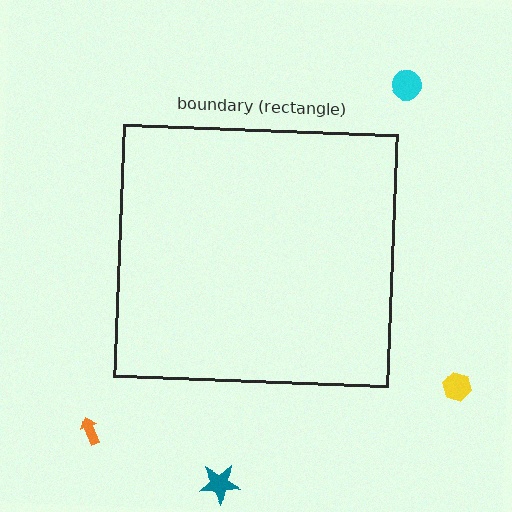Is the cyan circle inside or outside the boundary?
Outside.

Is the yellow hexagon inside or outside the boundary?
Outside.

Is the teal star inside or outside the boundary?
Outside.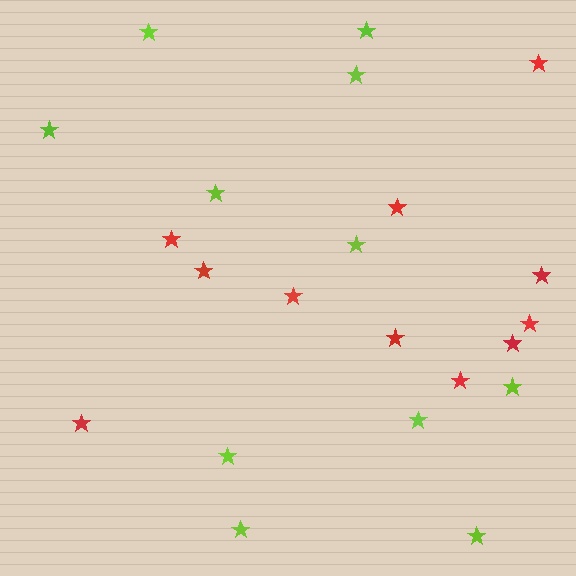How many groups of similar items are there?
There are 2 groups: one group of red stars (11) and one group of lime stars (11).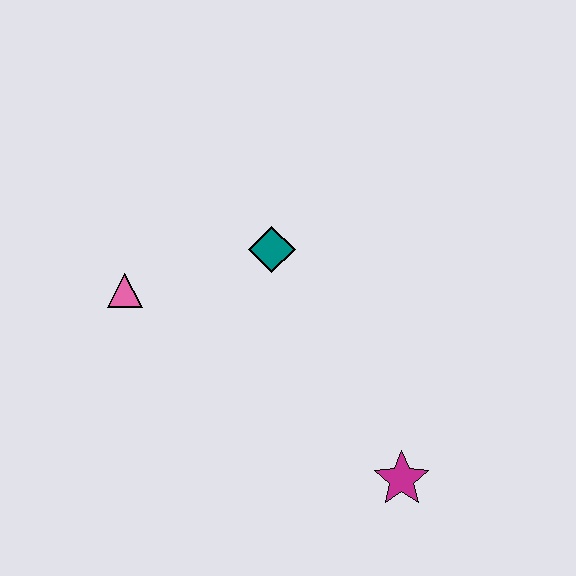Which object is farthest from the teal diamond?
The magenta star is farthest from the teal diamond.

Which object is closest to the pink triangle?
The teal diamond is closest to the pink triangle.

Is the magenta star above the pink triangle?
No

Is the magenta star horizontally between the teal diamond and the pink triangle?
No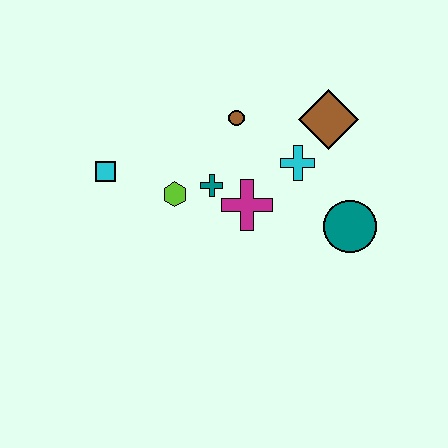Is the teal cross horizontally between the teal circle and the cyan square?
Yes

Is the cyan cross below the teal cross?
No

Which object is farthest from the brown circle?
The teal circle is farthest from the brown circle.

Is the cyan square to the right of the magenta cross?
No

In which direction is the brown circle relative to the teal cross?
The brown circle is above the teal cross.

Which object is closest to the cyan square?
The lime hexagon is closest to the cyan square.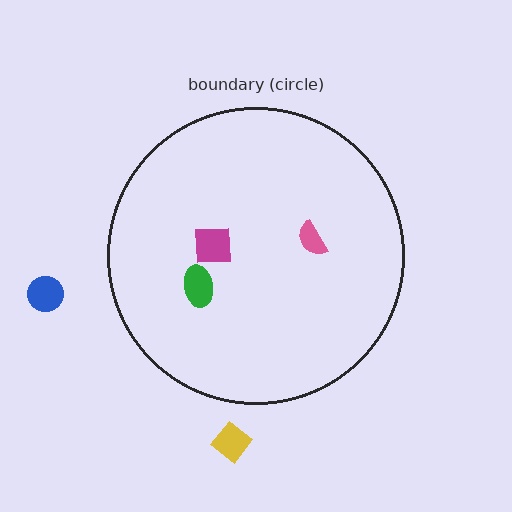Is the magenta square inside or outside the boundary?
Inside.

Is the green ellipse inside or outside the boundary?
Inside.